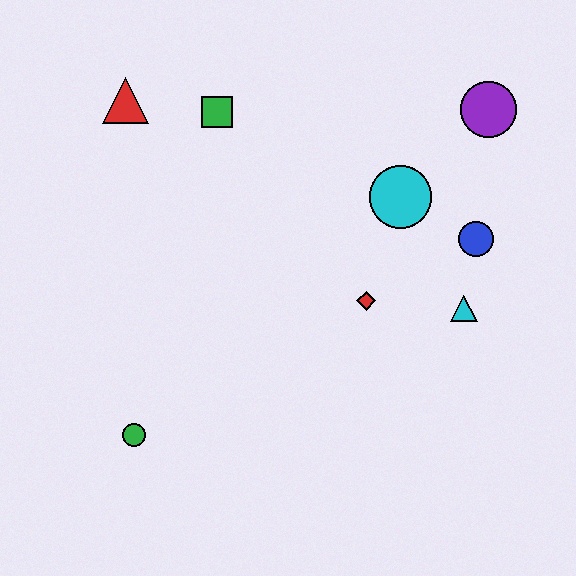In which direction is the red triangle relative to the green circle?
The red triangle is above the green circle.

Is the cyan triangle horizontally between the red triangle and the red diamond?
No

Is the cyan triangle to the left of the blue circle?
Yes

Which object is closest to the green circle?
The red diamond is closest to the green circle.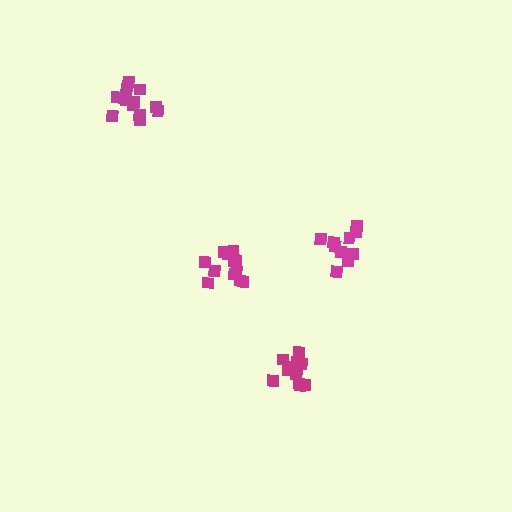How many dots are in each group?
Group 1: 13 dots, Group 2: 12 dots, Group 3: 12 dots, Group 4: 11 dots (48 total).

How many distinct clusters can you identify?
There are 4 distinct clusters.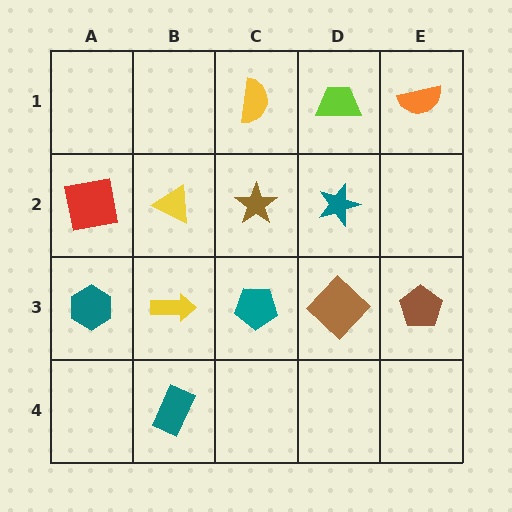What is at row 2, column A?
A red square.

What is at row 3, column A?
A teal hexagon.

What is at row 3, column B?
A yellow arrow.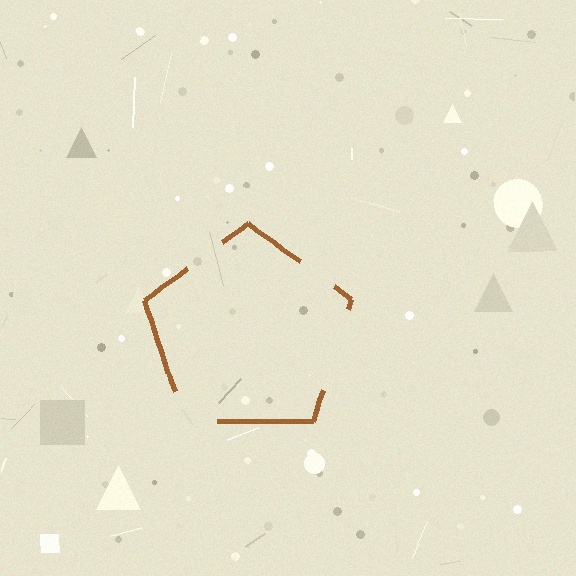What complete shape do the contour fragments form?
The contour fragments form a pentagon.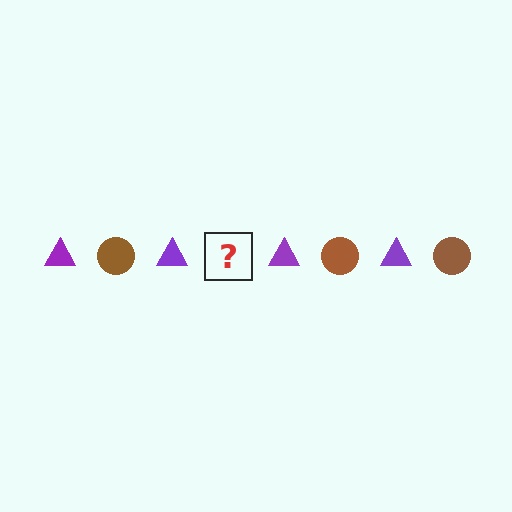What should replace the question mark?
The question mark should be replaced with a brown circle.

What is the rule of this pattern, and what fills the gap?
The rule is that the pattern alternates between purple triangle and brown circle. The gap should be filled with a brown circle.